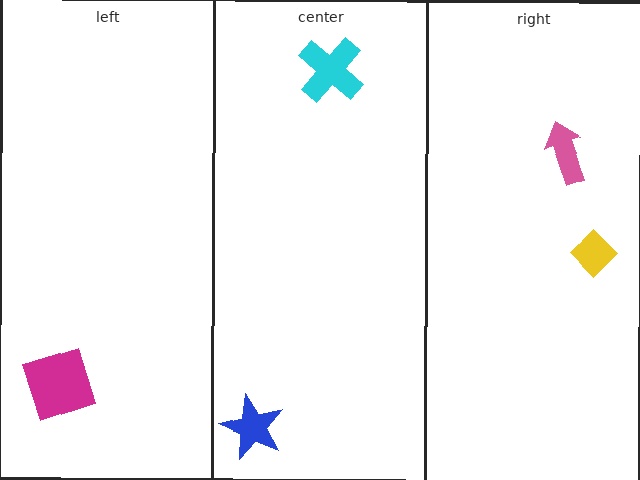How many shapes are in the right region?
2.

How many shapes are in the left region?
1.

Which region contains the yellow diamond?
The right region.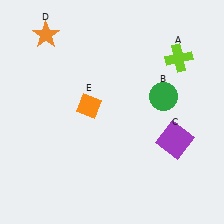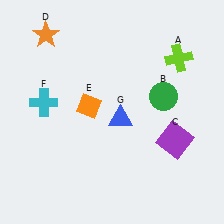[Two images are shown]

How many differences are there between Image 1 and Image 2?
There are 2 differences between the two images.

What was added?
A cyan cross (F), a blue triangle (G) were added in Image 2.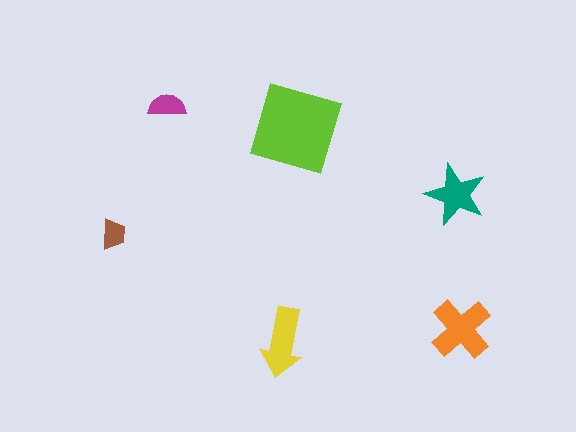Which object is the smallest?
The brown trapezoid.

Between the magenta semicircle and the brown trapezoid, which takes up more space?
The magenta semicircle.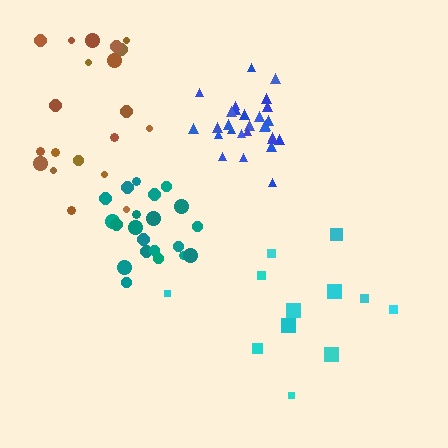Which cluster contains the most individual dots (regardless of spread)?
Blue (28).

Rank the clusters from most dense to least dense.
blue, teal, brown, cyan.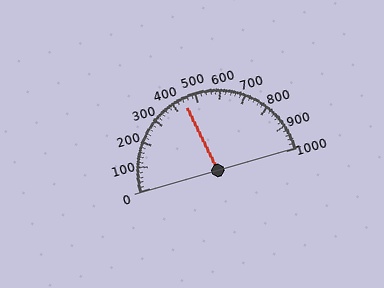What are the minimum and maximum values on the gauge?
The gauge ranges from 0 to 1000.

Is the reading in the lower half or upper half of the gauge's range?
The reading is in the lower half of the range (0 to 1000).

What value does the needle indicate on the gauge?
The needle indicates approximately 440.